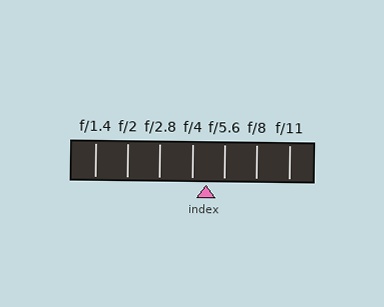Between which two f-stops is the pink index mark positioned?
The index mark is between f/4 and f/5.6.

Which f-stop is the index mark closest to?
The index mark is closest to f/4.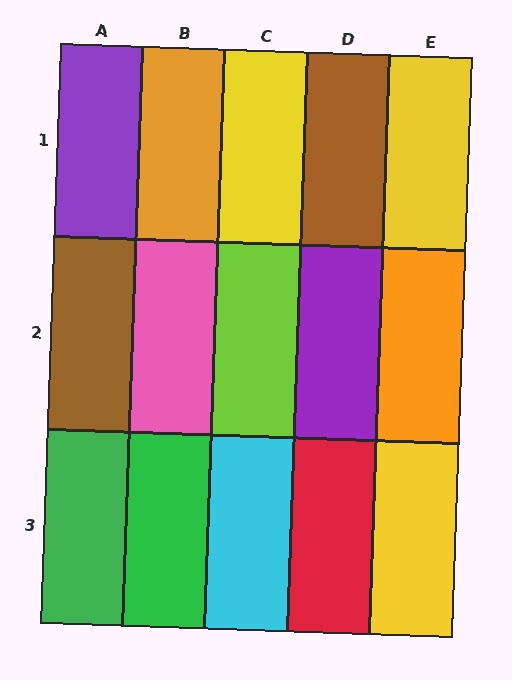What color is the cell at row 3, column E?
Yellow.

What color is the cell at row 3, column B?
Green.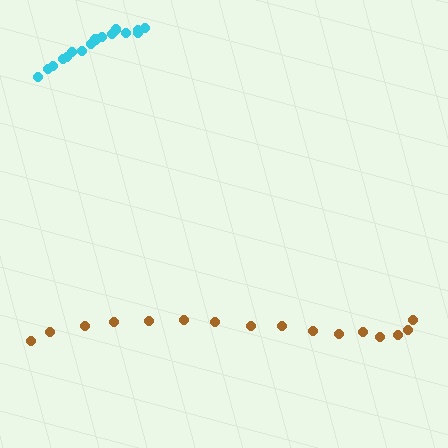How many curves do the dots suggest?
There are 2 distinct paths.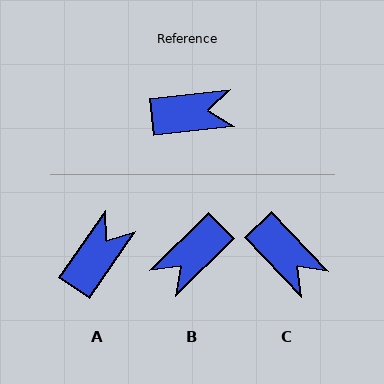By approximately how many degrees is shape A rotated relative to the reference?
Approximately 49 degrees counter-clockwise.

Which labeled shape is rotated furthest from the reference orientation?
B, about 142 degrees away.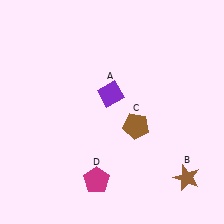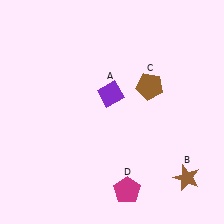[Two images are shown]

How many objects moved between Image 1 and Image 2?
2 objects moved between the two images.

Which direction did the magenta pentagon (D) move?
The magenta pentagon (D) moved right.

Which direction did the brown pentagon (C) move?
The brown pentagon (C) moved up.